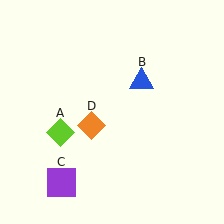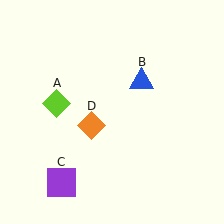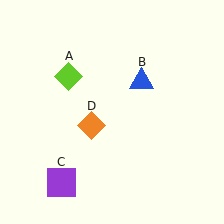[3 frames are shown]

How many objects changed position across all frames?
1 object changed position: lime diamond (object A).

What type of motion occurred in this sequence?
The lime diamond (object A) rotated clockwise around the center of the scene.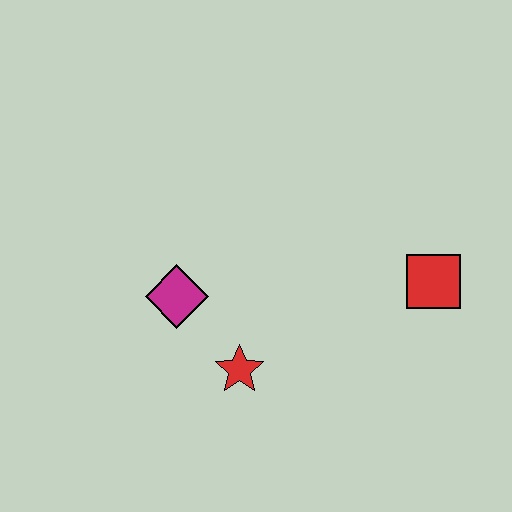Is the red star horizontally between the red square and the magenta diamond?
Yes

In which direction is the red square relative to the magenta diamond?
The red square is to the right of the magenta diamond.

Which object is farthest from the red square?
The magenta diamond is farthest from the red square.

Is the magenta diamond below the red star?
No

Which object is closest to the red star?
The magenta diamond is closest to the red star.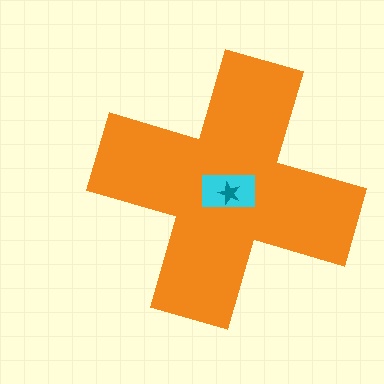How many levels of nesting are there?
3.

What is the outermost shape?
The orange cross.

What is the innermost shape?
The teal star.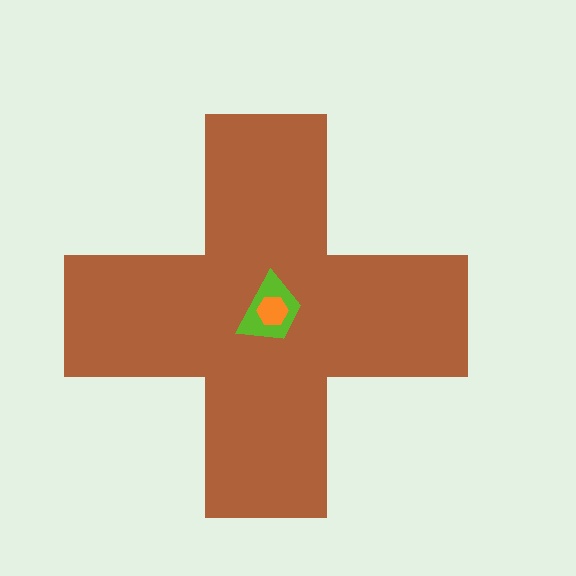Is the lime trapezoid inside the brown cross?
Yes.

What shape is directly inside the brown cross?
The lime trapezoid.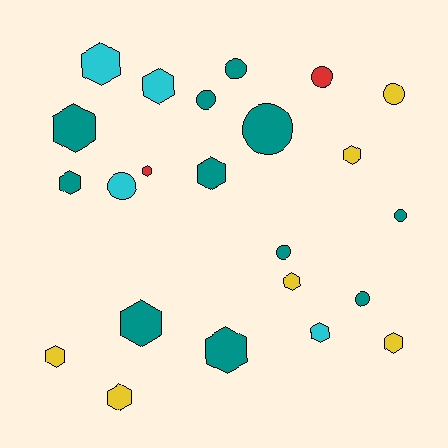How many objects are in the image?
There are 23 objects.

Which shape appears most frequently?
Hexagon, with 14 objects.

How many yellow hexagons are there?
There are 5 yellow hexagons.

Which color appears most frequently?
Teal, with 11 objects.